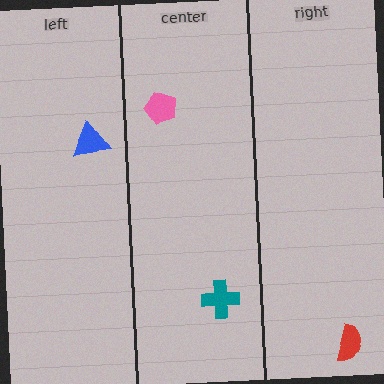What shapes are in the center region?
The pink pentagon, the teal cross.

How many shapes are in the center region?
2.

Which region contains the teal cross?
The center region.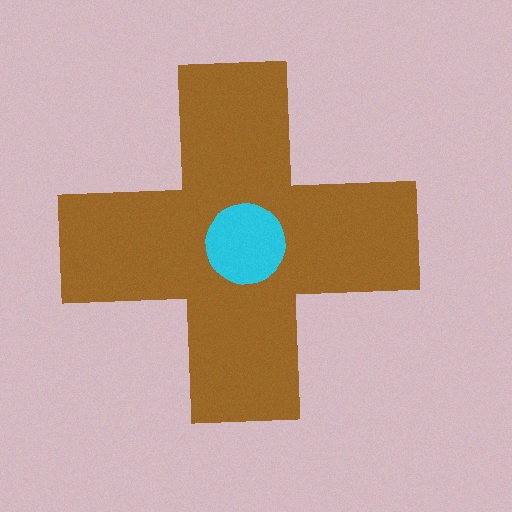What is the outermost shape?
The brown cross.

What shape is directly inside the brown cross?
The cyan circle.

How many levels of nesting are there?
2.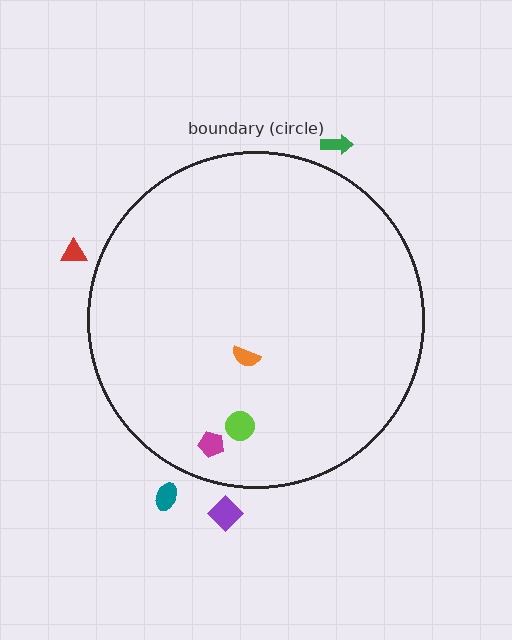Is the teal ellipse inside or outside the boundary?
Outside.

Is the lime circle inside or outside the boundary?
Inside.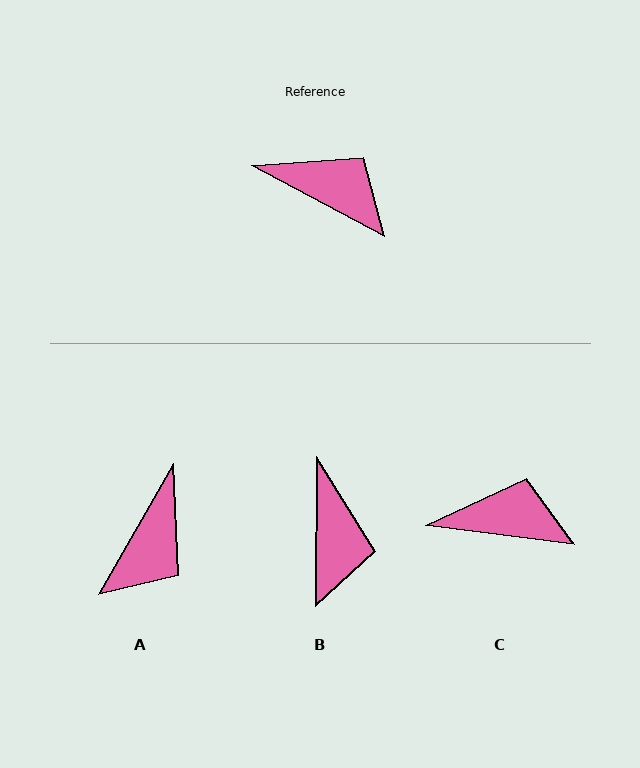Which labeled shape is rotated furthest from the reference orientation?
A, about 92 degrees away.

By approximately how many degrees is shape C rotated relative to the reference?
Approximately 21 degrees counter-clockwise.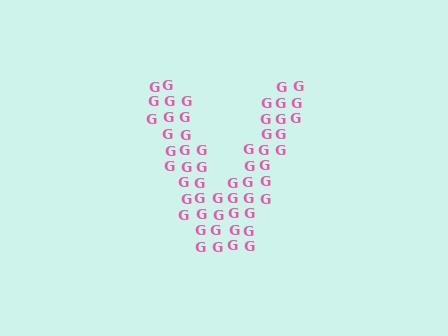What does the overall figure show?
The overall figure shows the letter V.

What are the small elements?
The small elements are letter G's.